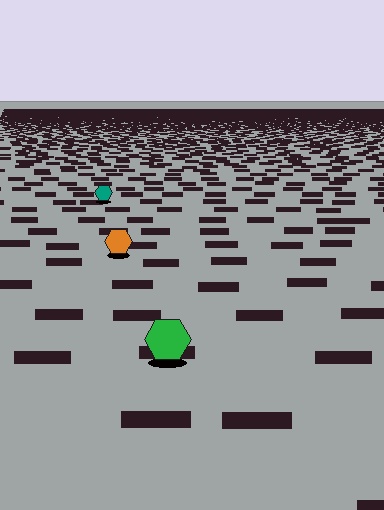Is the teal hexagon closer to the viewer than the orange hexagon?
No. The orange hexagon is closer — you can tell from the texture gradient: the ground texture is coarser near it.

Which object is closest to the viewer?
The green hexagon is closest. The texture marks near it are larger and more spread out.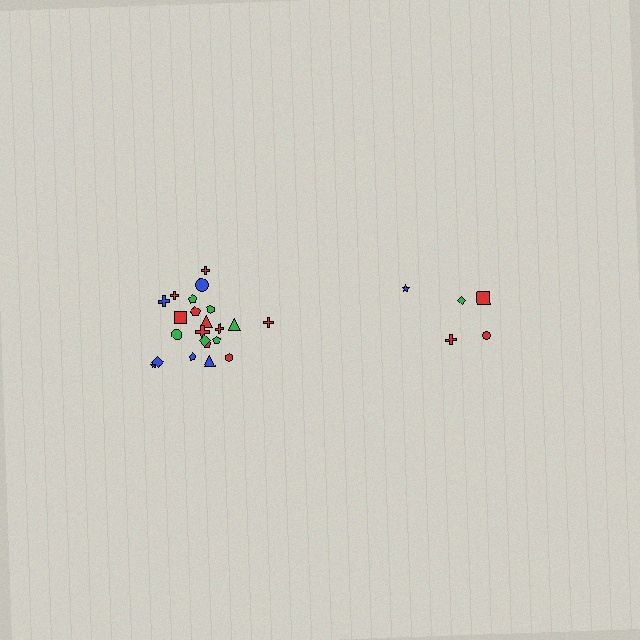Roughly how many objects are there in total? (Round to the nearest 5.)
Roughly 25 objects in total.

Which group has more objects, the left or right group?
The left group.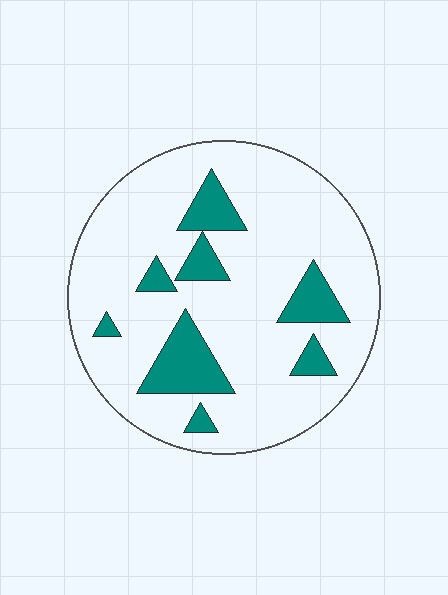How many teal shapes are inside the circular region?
8.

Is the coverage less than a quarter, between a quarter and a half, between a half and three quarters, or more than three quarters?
Less than a quarter.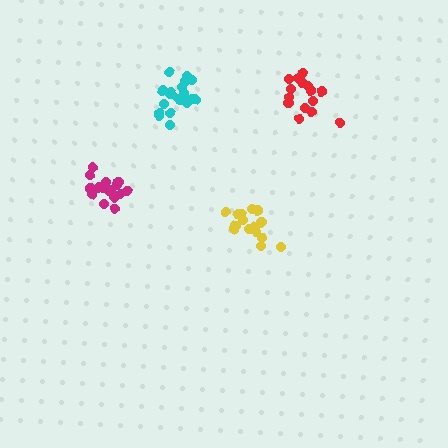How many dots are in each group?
Group 1: 15 dots, Group 2: 16 dots, Group 3: 16 dots, Group 4: 20 dots (67 total).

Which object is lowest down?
The yellow cluster is bottommost.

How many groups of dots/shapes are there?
There are 4 groups.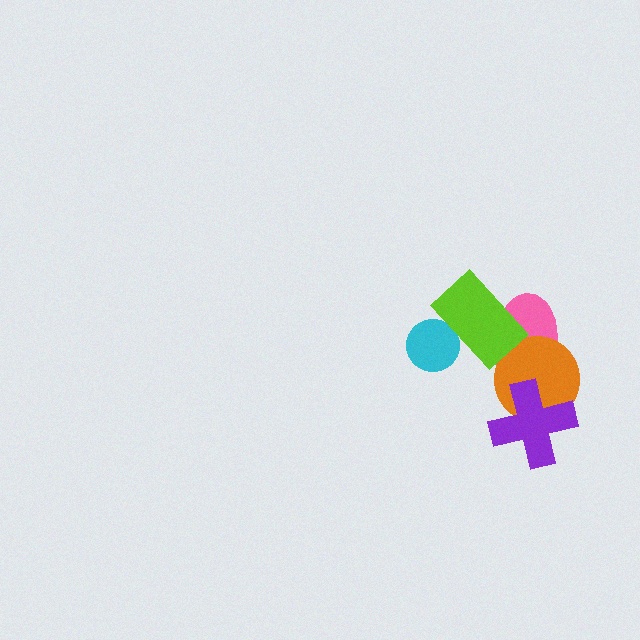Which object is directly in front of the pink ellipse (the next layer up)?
The orange circle is directly in front of the pink ellipse.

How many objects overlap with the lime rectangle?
2 objects overlap with the lime rectangle.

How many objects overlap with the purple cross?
2 objects overlap with the purple cross.